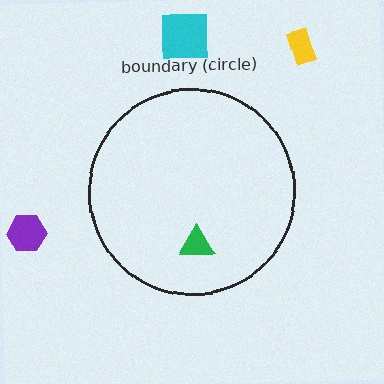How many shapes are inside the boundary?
1 inside, 3 outside.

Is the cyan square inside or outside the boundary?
Outside.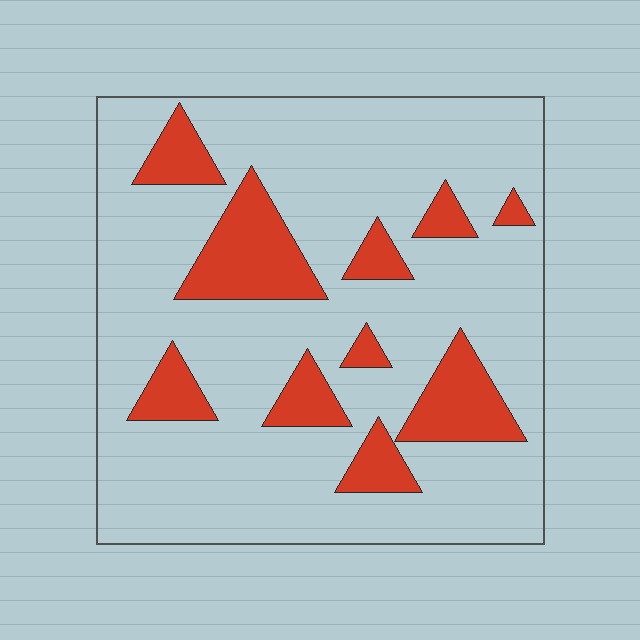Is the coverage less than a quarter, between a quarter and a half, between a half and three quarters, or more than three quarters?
Less than a quarter.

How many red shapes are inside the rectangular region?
10.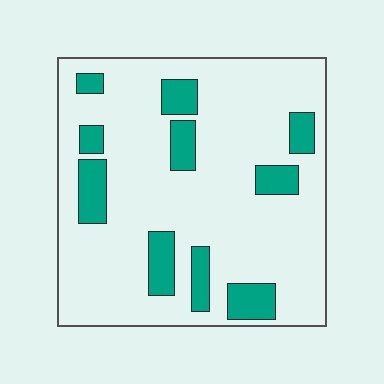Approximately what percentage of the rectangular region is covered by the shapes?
Approximately 20%.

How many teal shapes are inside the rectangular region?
10.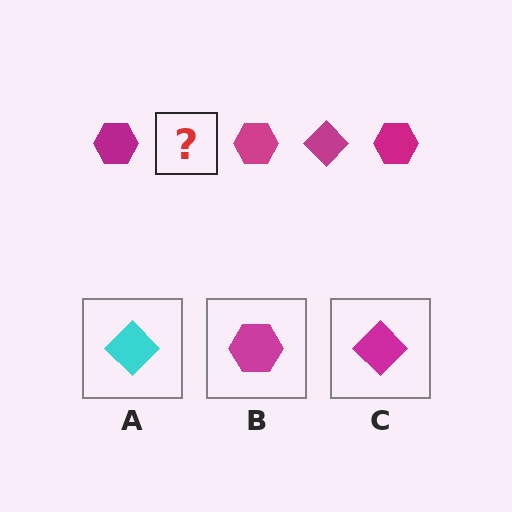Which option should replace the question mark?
Option C.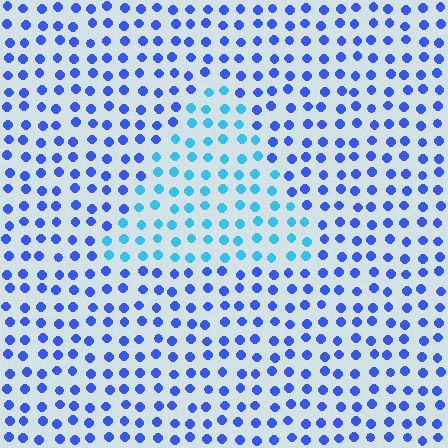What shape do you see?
I see a triangle.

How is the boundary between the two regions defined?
The boundary is defined purely by a slight shift in hue (about 36 degrees). Spacing, size, and orientation are identical on both sides.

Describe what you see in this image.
The image is filled with small blue elements in a uniform arrangement. A triangle-shaped region is visible where the elements are tinted to a slightly different hue, forming a subtle color boundary.